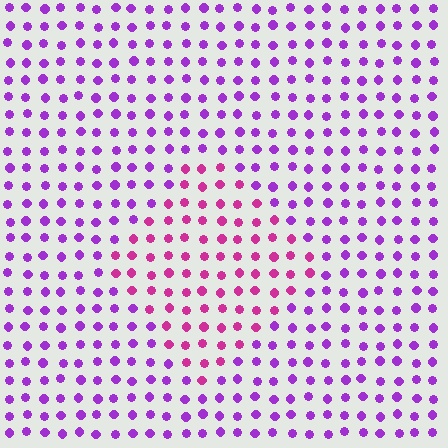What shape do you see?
I see a diamond.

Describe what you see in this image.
The image is filled with small purple elements in a uniform arrangement. A diamond-shaped region is visible where the elements are tinted to a slightly different hue, forming a subtle color boundary.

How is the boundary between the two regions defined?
The boundary is defined purely by a slight shift in hue (about 38 degrees). Spacing, size, and orientation are identical on both sides.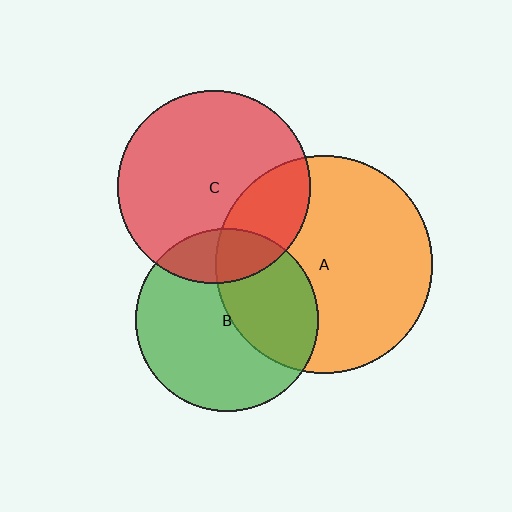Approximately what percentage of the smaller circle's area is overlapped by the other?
Approximately 25%.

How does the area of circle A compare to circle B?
Approximately 1.4 times.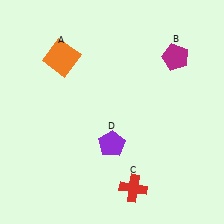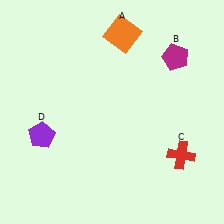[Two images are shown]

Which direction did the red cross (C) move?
The red cross (C) moved right.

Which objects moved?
The objects that moved are: the orange square (A), the red cross (C), the purple pentagon (D).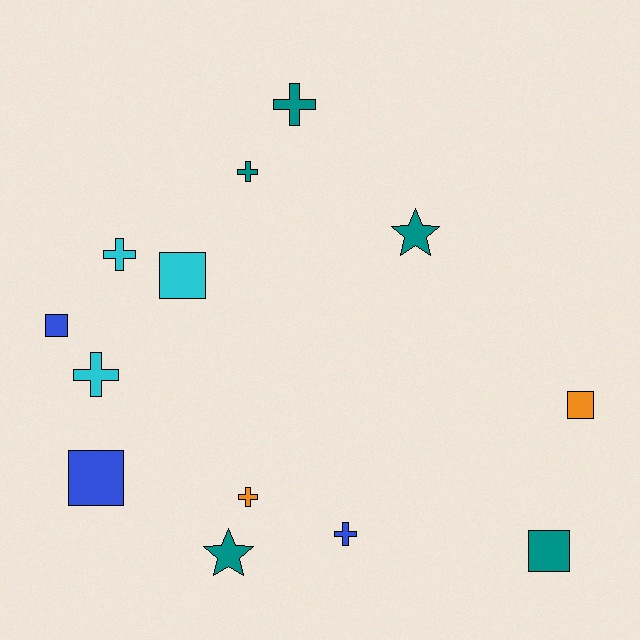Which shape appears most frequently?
Cross, with 6 objects.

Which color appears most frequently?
Teal, with 5 objects.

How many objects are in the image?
There are 13 objects.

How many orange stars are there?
There are no orange stars.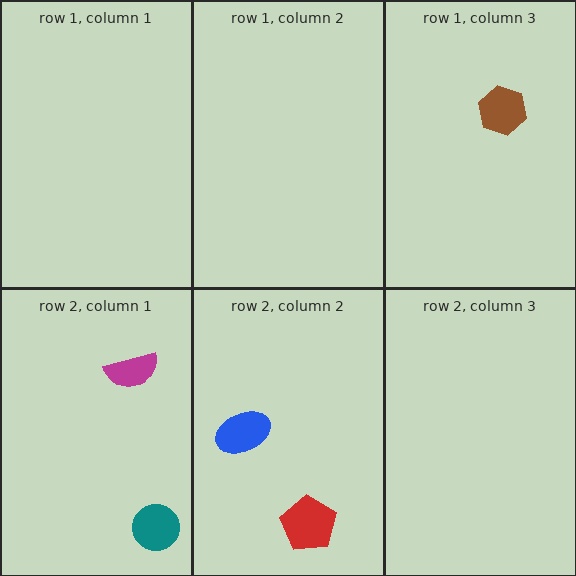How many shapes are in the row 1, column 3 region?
1.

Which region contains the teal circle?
The row 2, column 1 region.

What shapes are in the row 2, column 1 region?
The teal circle, the magenta semicircle.